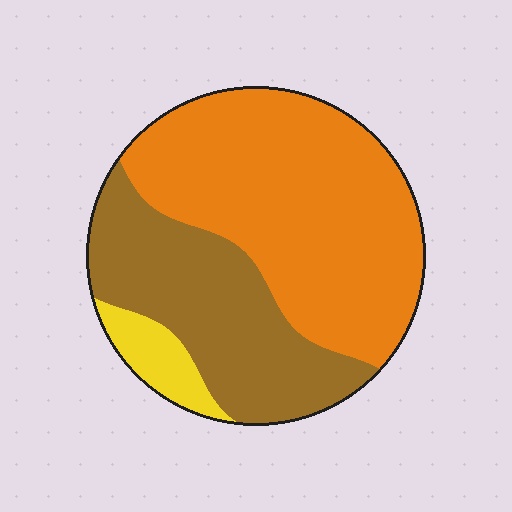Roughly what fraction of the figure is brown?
Brown takes up about three eighths (3/8) of the figure.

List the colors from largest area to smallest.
From largest to smallest: orange, brown, yellow.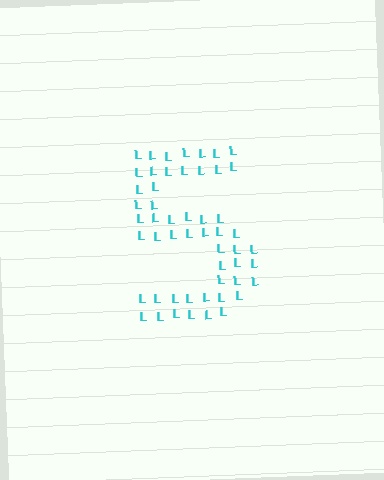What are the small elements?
The small elements are letter L's.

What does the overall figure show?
The overall figure shows the digit 5.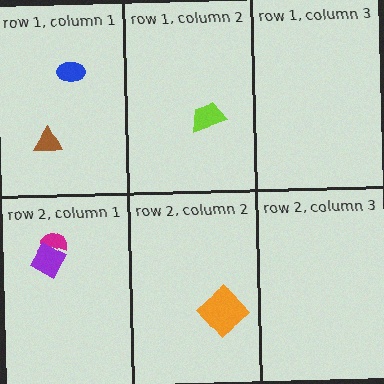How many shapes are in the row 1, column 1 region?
2.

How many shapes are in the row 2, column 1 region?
2.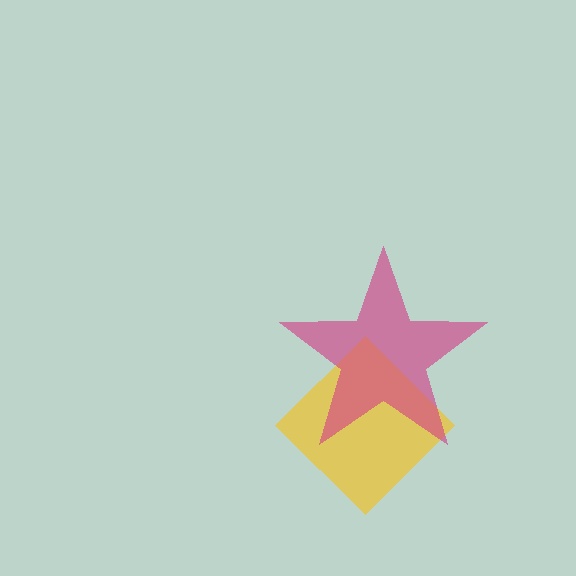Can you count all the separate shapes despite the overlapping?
Yes, there are 2 separate shapes.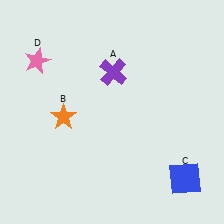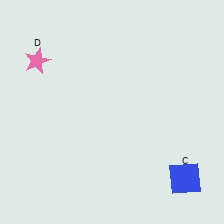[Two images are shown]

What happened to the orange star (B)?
The orange star (B) was removed in Image 2. It was in the bottom-left area of Image 1.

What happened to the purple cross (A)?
The purple cross (A) was removed in Image 2. It was in the top-right area of Image 1.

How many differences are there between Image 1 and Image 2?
There are 2 differences between the two images.